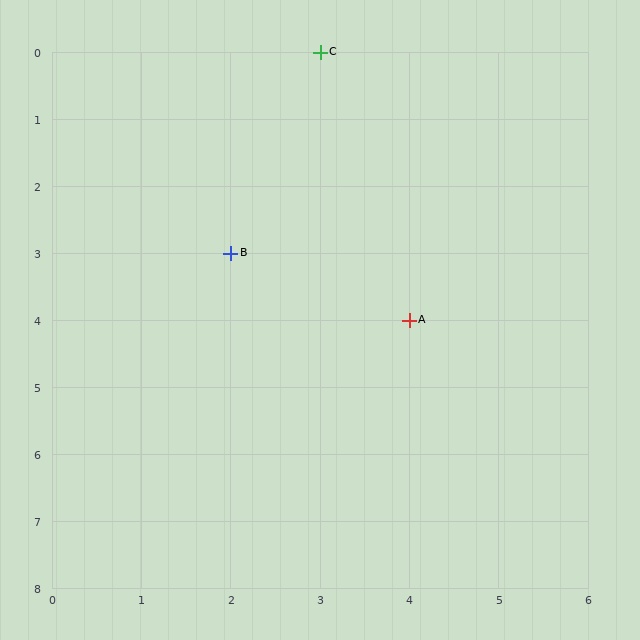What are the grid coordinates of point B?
Point B is at grid coordinates (2, 3).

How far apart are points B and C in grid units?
Points B and C are 1 column and 3 rows apart (about 3.2 grid units diagonally).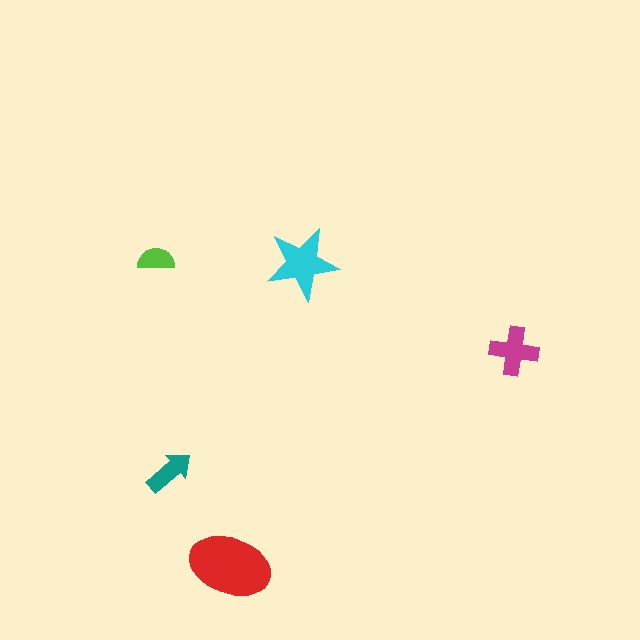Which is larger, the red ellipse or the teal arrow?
The red ellipse.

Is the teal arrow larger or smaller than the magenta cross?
Smaller.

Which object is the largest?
The red ellipse.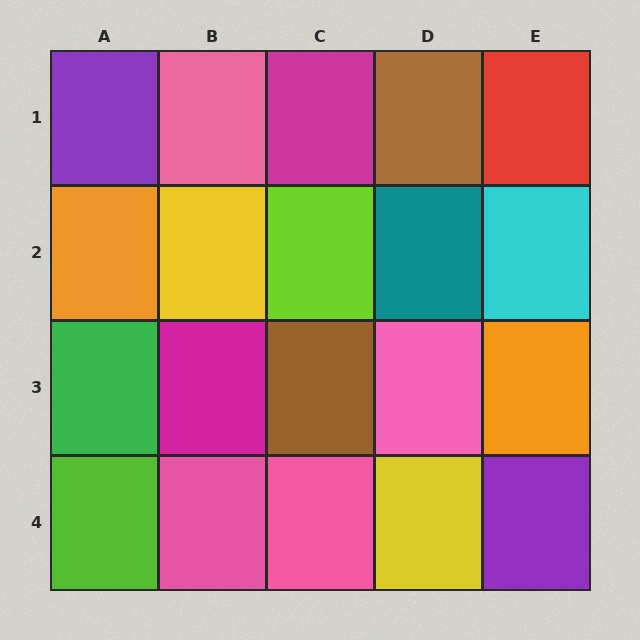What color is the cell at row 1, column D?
Brown.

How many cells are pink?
4 cells are pink.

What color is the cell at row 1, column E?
Red.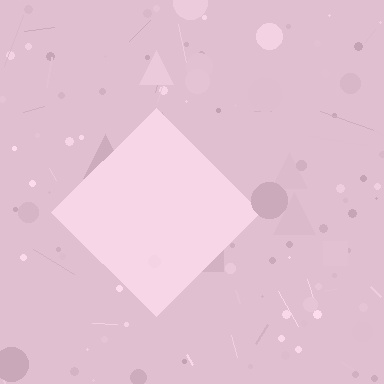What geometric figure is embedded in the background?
A diamond is embedded in the background.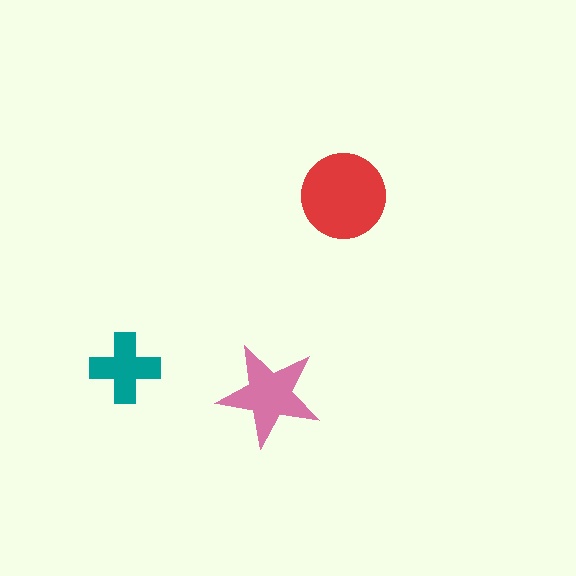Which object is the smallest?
The teal cross.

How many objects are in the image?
There are 3 objects in the image.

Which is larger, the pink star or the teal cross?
The pink star.